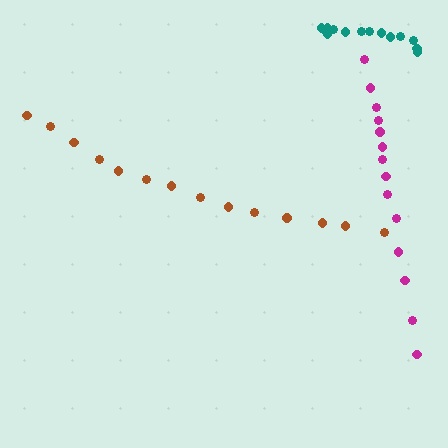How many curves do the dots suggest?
There are 3 distinct paths.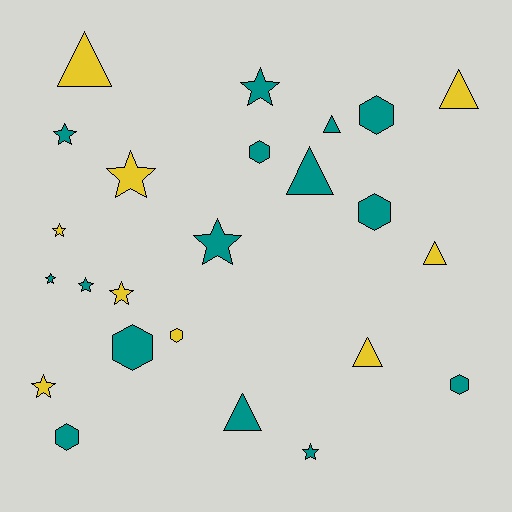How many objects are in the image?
There are 24 objects.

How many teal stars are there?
There are 6 teal stars.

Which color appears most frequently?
Teal, with 15 objects.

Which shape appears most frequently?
Star, with 10 objects.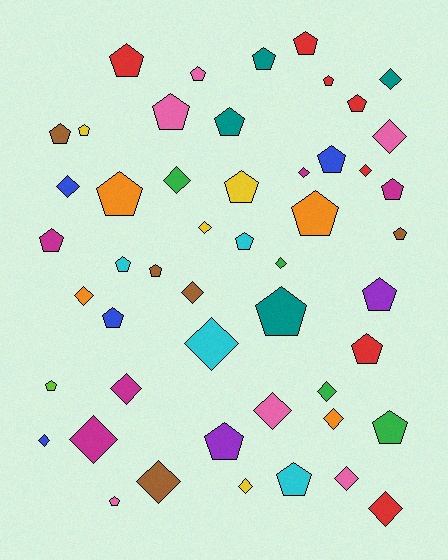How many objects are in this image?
There are 50 objects.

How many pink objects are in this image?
There are 6 pink objects.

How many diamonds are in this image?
There are 21 diamonds.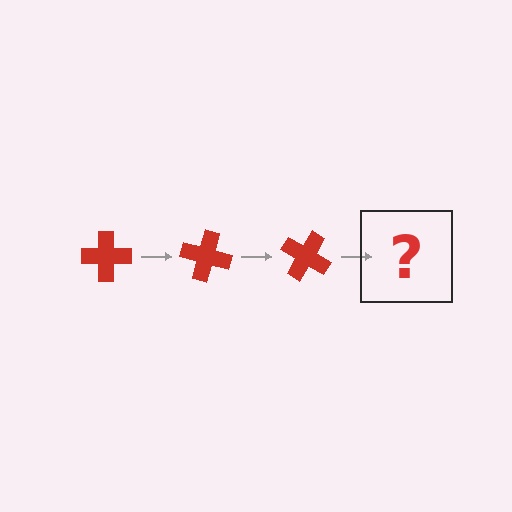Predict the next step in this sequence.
The next step is a red cross rotated 45 degrees.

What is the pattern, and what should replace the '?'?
The pattern is that the cross rotates 15 degrees each step. The '?' should be a red cross rotated 45 degrees.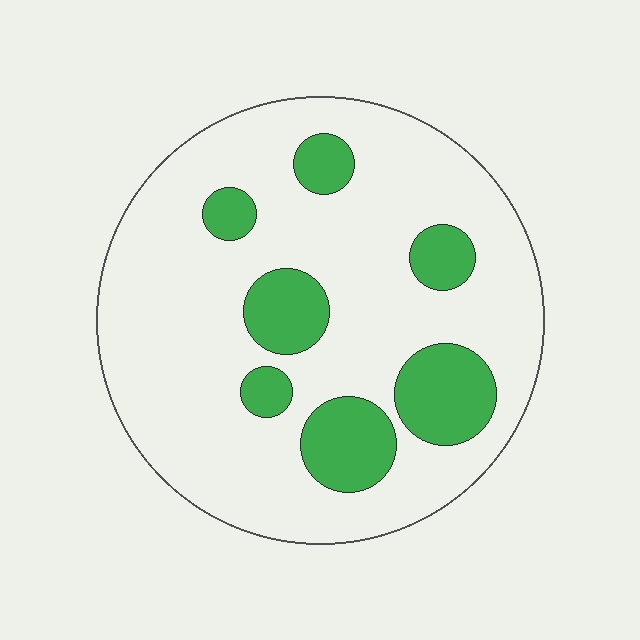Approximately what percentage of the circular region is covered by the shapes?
Approximately 20%.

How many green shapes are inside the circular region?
7.